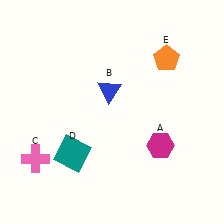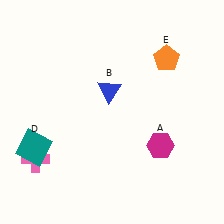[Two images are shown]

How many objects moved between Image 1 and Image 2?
1 object moved between the two images.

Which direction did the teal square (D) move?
The teal square (D) moved left.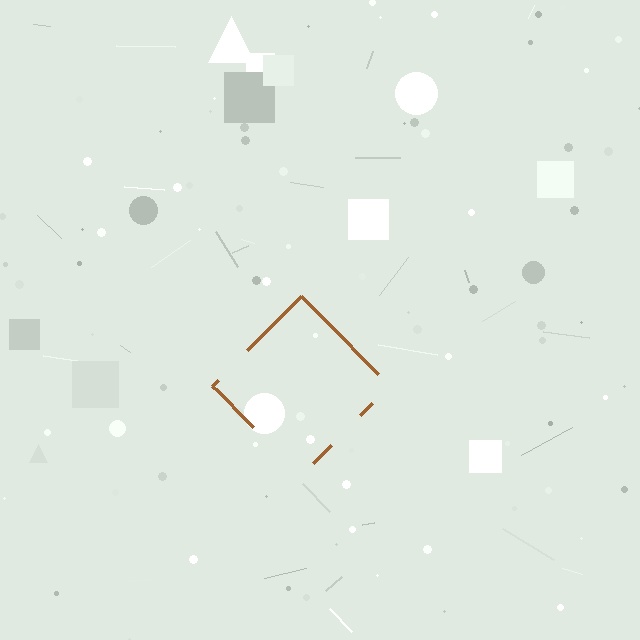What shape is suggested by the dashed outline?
The dashed outline suggests a diamond.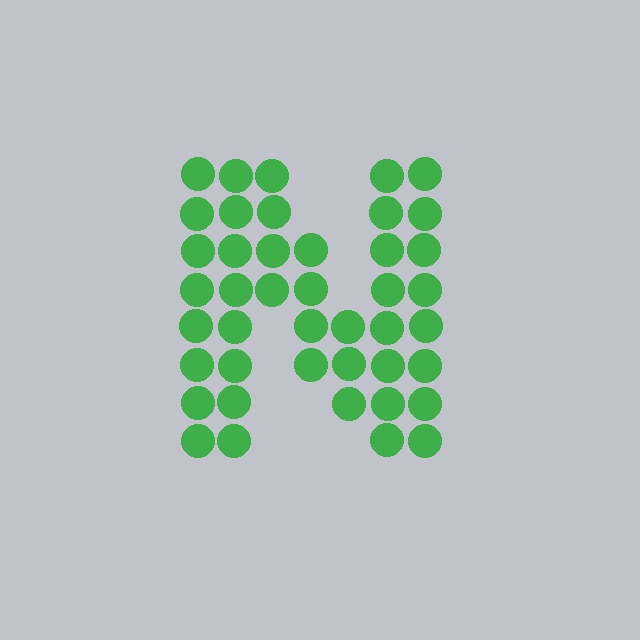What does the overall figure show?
The overall figure shows the letter N.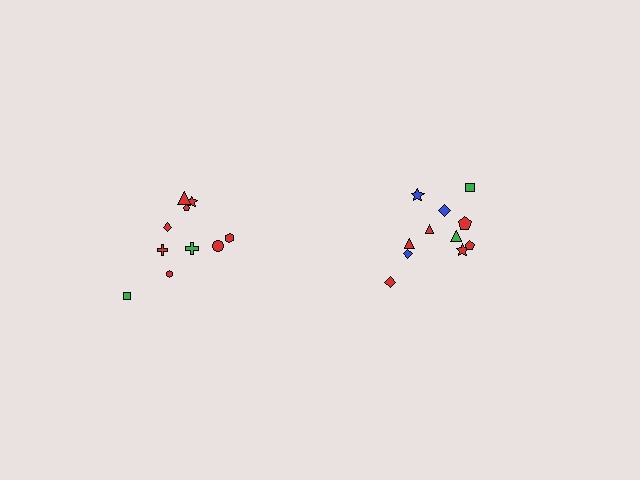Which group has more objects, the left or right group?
The right group.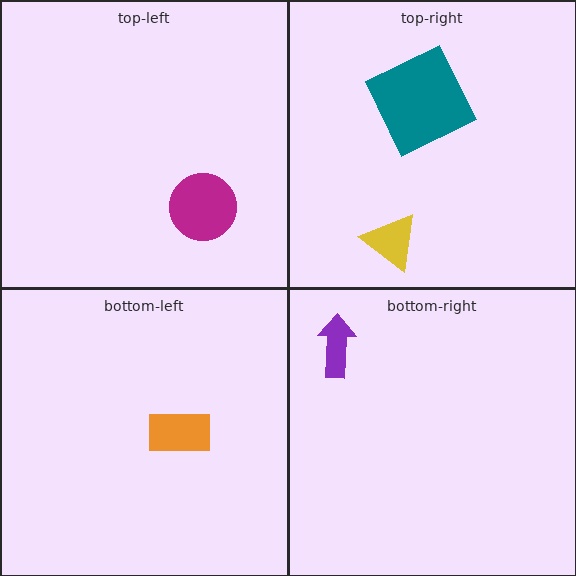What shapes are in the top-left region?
The magenta circle.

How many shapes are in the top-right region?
2.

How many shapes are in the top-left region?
1.